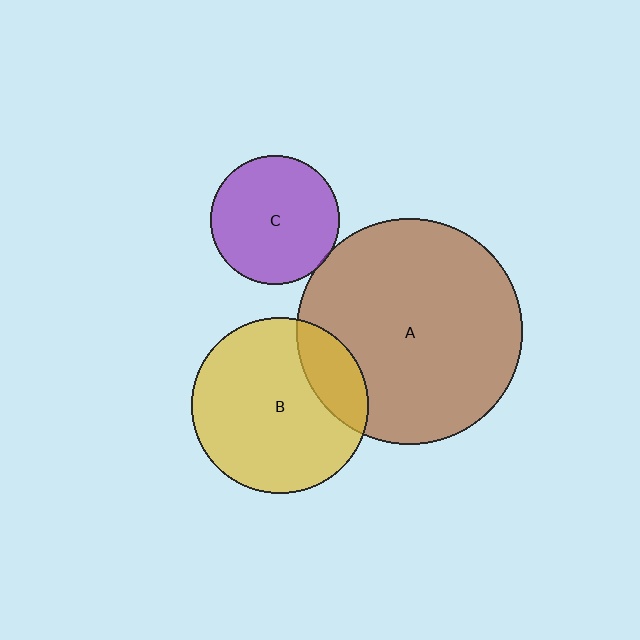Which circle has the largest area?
Circle A (brown).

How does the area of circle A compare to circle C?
Approximately 3.1 times.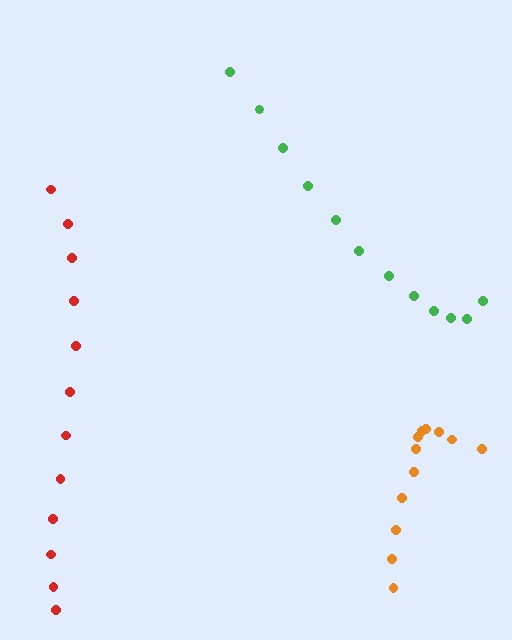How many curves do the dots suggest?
There are 3 distinct paths.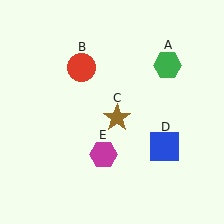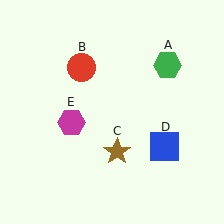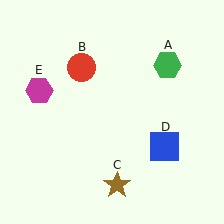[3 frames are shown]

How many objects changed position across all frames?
2 objects changed position: brown star (object C), magenta hexagon (object E).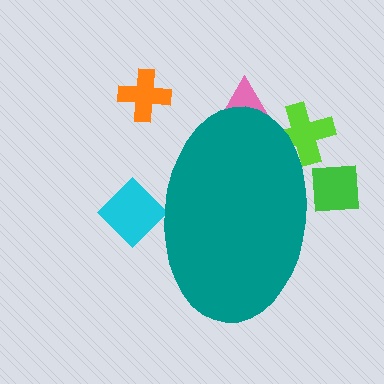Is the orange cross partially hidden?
No, the orange cross is fully visible.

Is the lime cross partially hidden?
Yes, the lime cross is partially hidden behind the teal ellipse.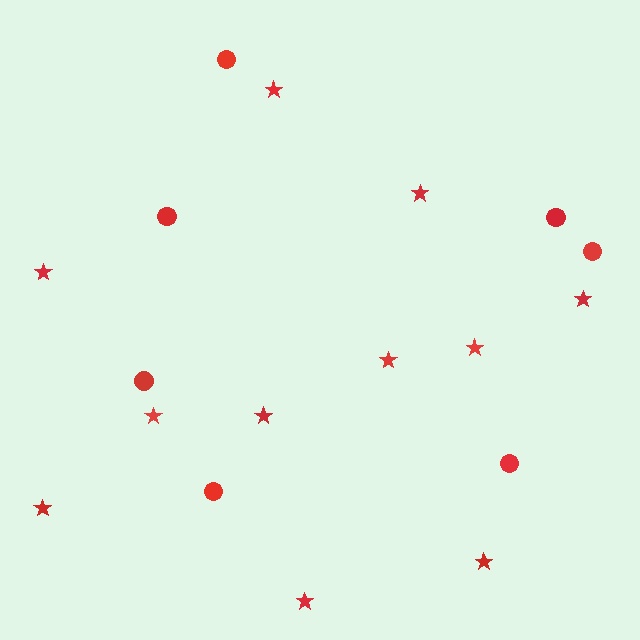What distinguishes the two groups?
There are 2 groups: one group of circles (7) and one group of stars (11).